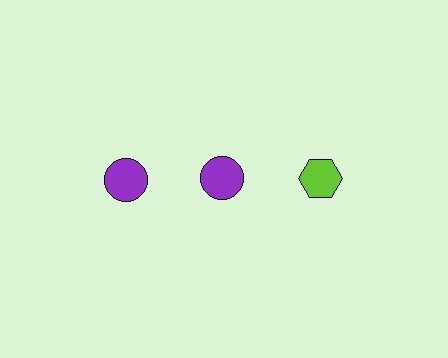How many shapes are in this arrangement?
There are 3 shapes arranged in a grid pattern.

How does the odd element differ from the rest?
It differs in both color (lime instead of purple) and shape (hexagon instead of circle).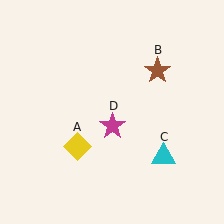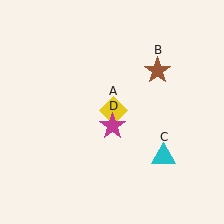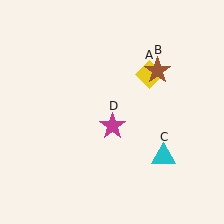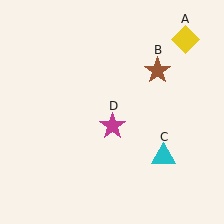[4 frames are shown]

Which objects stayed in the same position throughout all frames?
Brown star (object B) and cyan triangle (object C) and magenta star (object D) remained stationary.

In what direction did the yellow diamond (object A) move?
The yellow diamond (object A) moved up and to the right.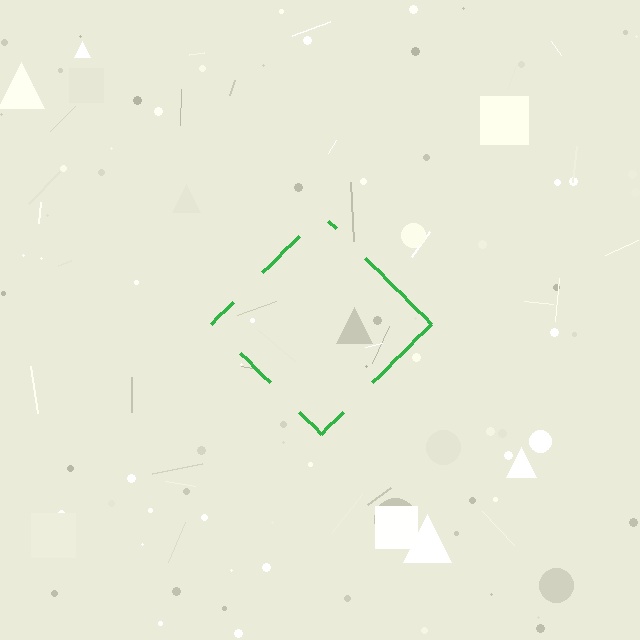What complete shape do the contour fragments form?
The contour fragments form a diamond.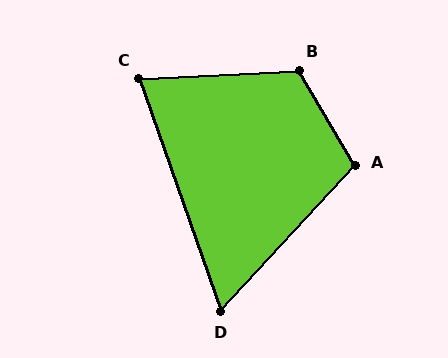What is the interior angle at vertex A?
Approximately 107 degrees (obtuse).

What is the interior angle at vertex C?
Approximately 73 degrees (acute).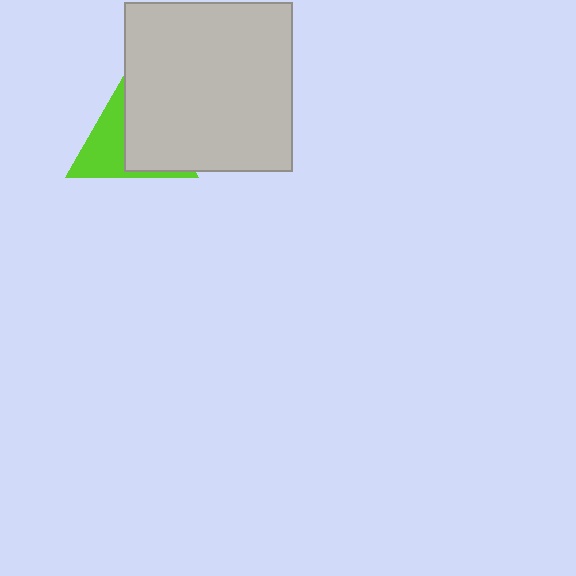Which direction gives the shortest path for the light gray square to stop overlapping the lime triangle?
Moving right gives the shortest separation.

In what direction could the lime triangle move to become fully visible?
The lime triangle could move left. That would shift it out from behind the light gray square entirely.